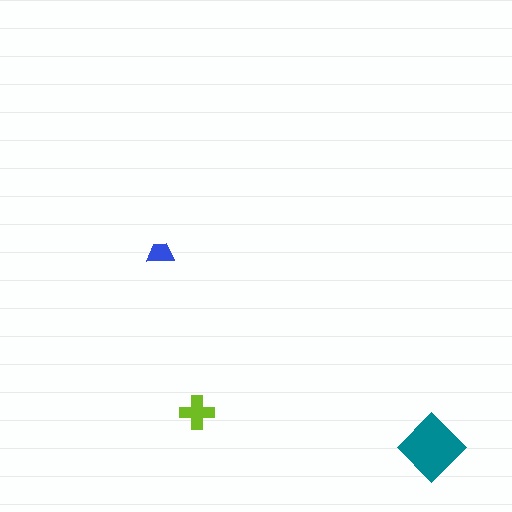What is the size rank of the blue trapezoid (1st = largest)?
3rd.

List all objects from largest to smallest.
The teal diamond, the lime cross, the blue trapezoid.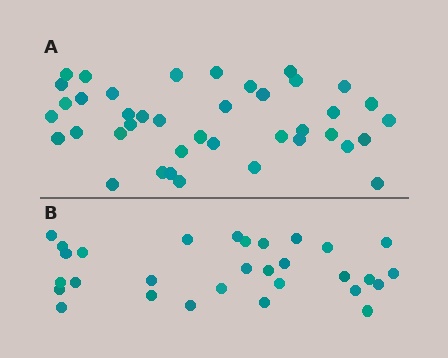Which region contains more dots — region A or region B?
Region A (the top region) has more dots.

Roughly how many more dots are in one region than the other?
Region A has roughly 10 or so more dots than region B.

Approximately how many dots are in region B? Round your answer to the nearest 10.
About 30 dots.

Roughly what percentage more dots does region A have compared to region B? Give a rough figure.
About 35% more.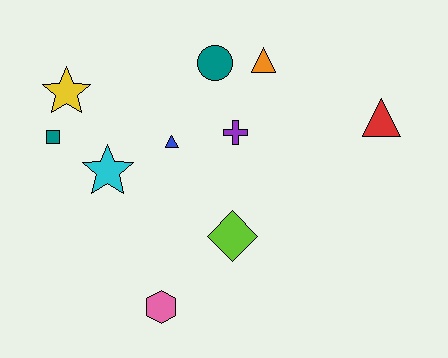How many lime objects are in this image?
There is 1 lime object.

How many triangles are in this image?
There are 3 triangles.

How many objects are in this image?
There are 10 objects.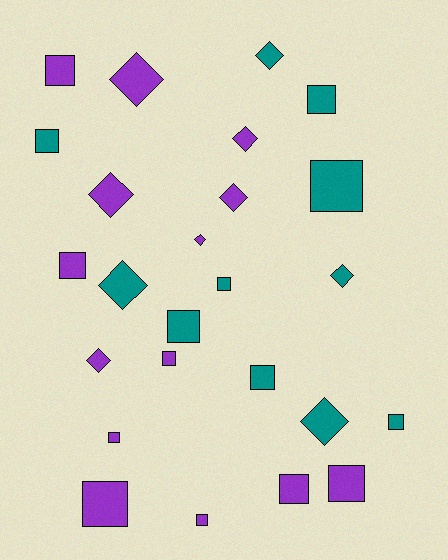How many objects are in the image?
There are 25 objects.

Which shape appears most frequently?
Square, with 15 objects.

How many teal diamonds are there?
There are 4 teal diamonds.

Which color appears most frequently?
Purple, with 14 objects.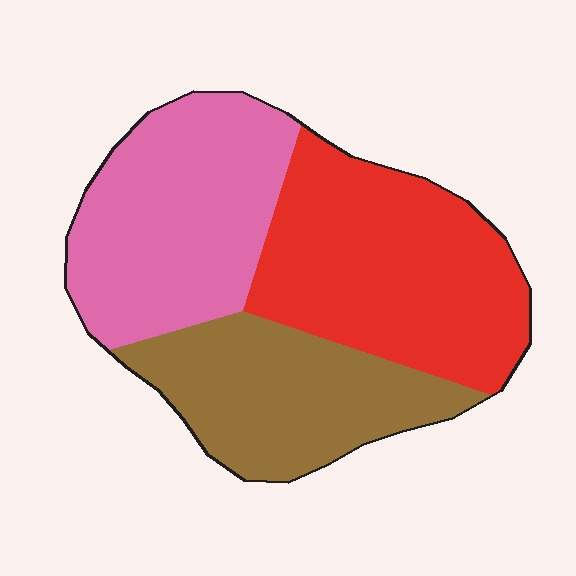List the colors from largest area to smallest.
From largest to smallest: red, pink, brown.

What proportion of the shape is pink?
Pink covers about 35% of the shape.